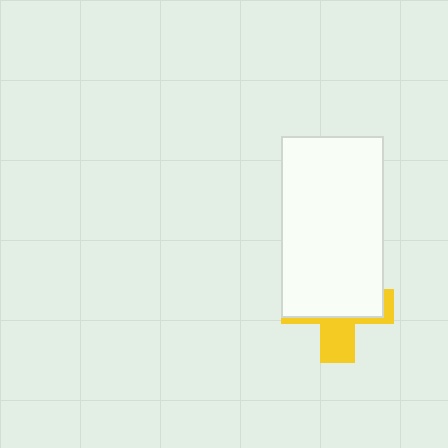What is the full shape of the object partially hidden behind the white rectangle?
The partially hidden object is a yellow cross.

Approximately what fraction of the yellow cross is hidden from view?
Roughly 64% of the yellow cross is hidden behind the white rectangle.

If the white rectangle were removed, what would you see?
You would see the complete yellow cross.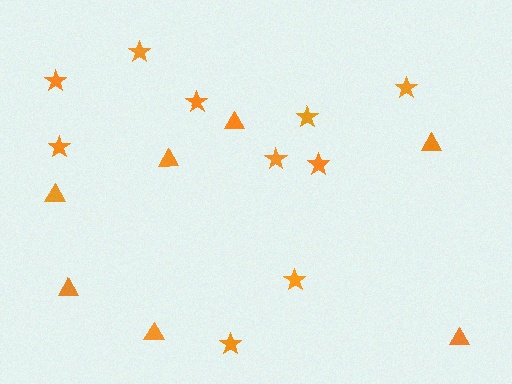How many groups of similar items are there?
There are 2 groups: one group of triangles (7) and one group of stars (10).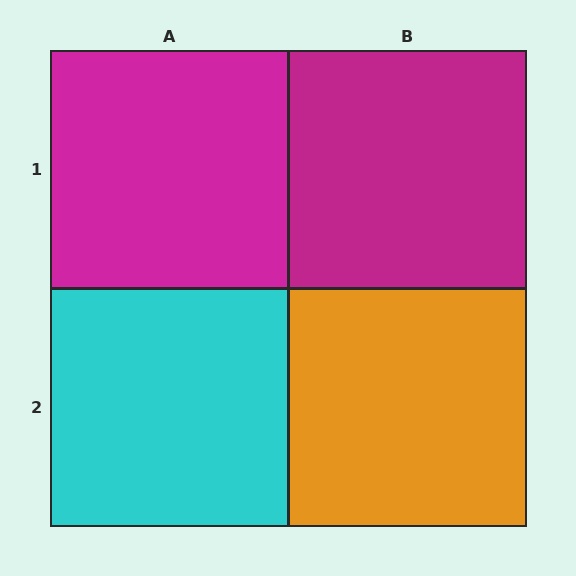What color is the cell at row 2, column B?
Orange.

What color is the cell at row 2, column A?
Cyan.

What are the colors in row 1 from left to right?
Magenta, magenta.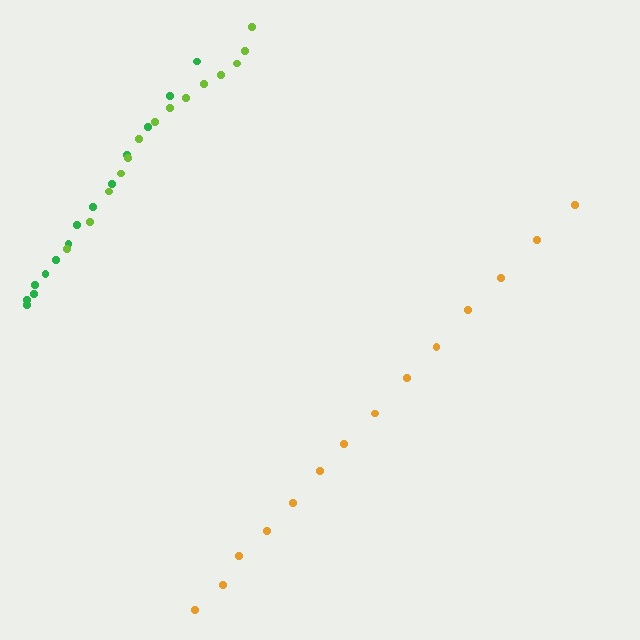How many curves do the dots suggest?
There are 3 distinct paths.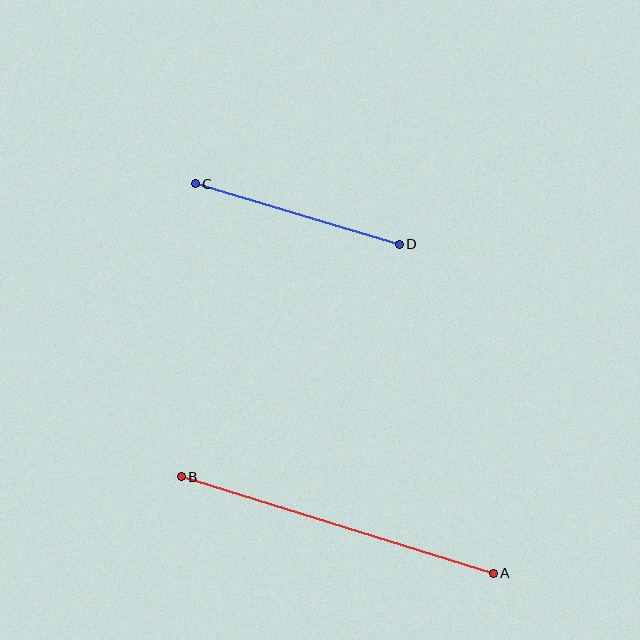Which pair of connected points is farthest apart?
Points A and B are farthest apart.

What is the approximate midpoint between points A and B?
The midpoint is at approximately (337, 525) pixels.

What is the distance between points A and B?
The distance is approximately 327 pixels.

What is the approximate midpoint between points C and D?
The midpoint is at approximately (297, 214) pixels.